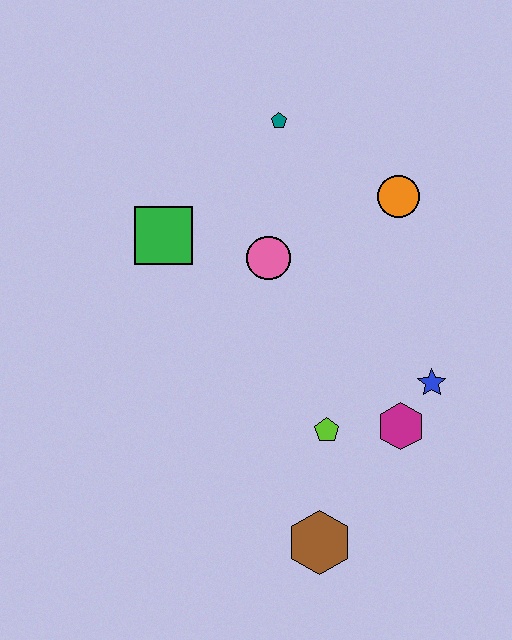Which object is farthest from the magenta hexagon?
The teal pentagon is farthest from the magenta hexagon.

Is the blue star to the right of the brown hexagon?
Yes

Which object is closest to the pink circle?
The green square is closest to the pink circle.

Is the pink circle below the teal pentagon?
Yes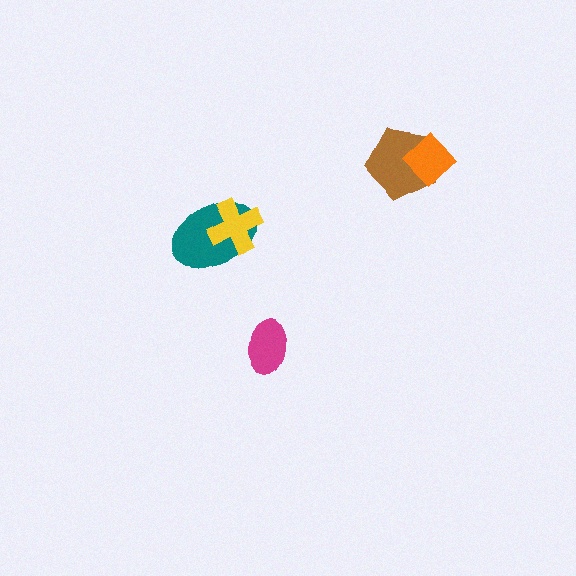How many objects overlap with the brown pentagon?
1 object overlaps with the brown pentagon.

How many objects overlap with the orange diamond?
1 object overlaps with the orange diamond.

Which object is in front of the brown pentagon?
The orange diamond is in front of the brown pentagon.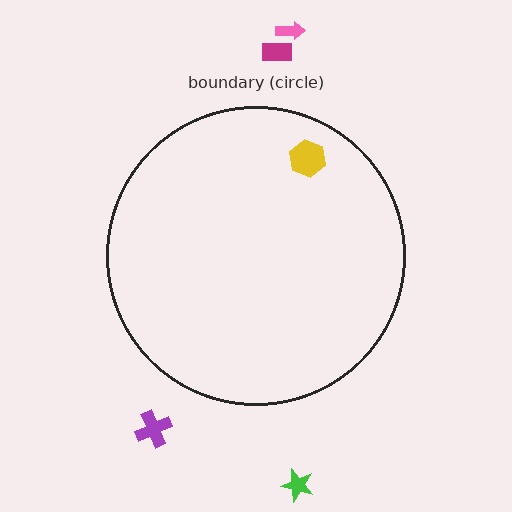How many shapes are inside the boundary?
1 inside, 4 outside.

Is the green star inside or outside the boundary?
Outside.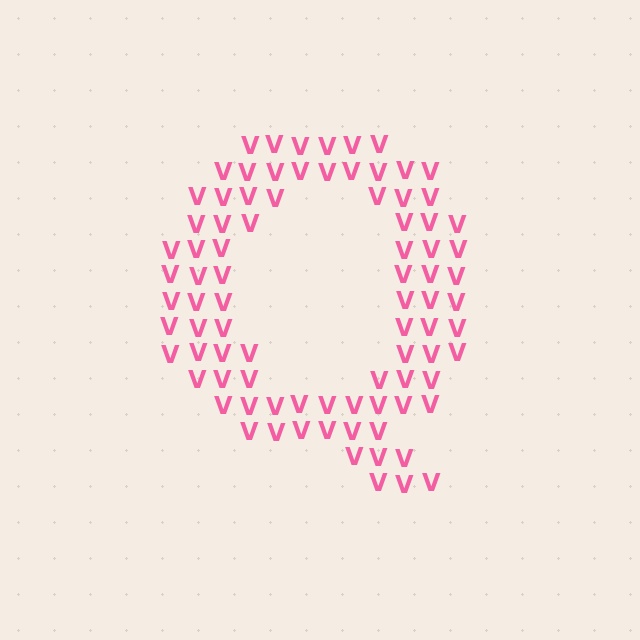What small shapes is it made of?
It is made of small letter V's.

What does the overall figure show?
The overall figure shows the letter Q.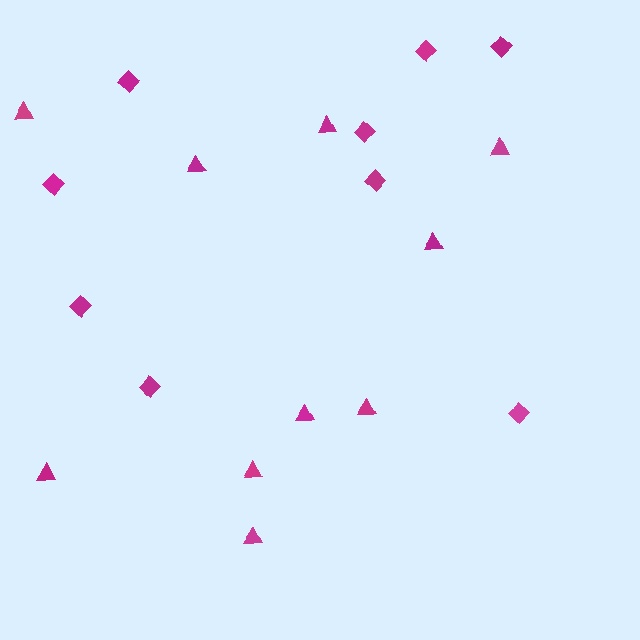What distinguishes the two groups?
There are 2 groups: one group of diamonds (9) and one group of triangles (10).